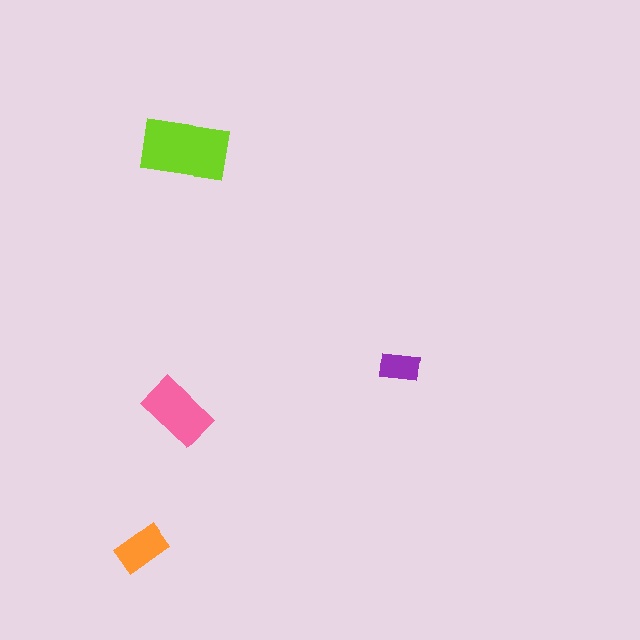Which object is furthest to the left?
The orange rectangle is leftmost.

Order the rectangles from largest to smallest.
the lime one, the pink one, the orange one, the purple one.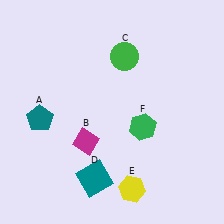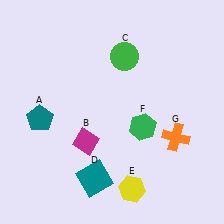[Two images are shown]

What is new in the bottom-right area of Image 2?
An orange cross (G) was added in the bottom-right area of Image 2.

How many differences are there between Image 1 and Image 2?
There is 1 difference between the two images.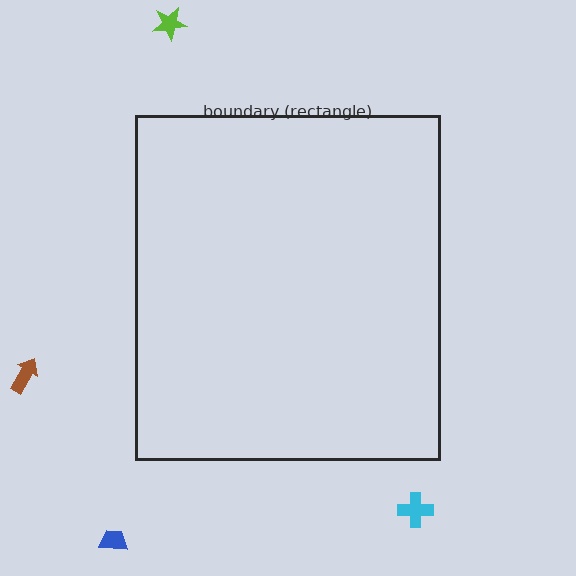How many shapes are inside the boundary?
0 inside, 4 outside.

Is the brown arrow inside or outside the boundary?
Outside.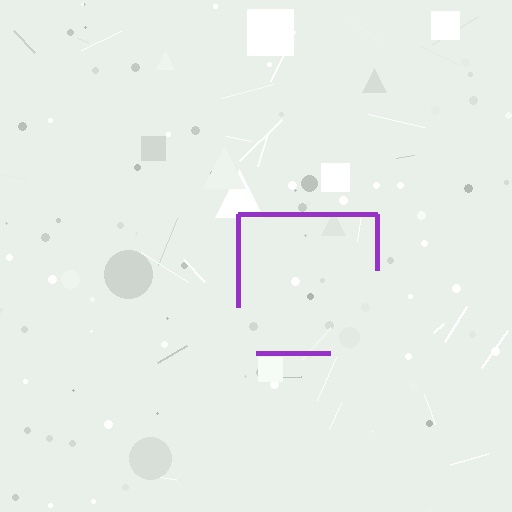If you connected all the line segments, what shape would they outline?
They would outline a square.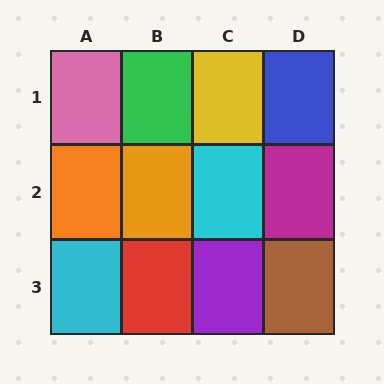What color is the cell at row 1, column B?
Green.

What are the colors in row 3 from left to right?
Cyan, red, purple, brown.